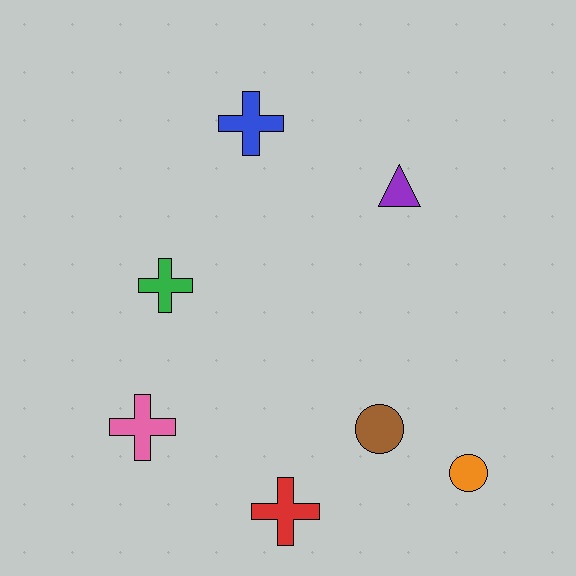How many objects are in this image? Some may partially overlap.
There are 7 objects.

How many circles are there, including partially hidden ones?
There are 2 circles.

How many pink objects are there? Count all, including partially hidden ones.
There is 1 pink object.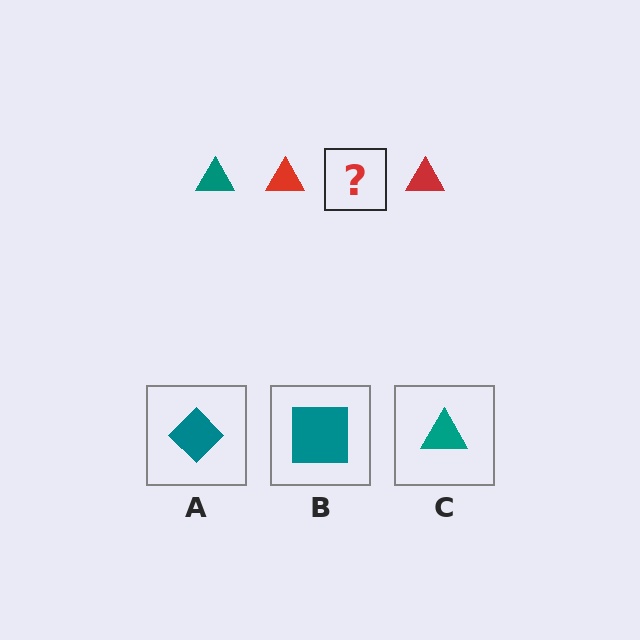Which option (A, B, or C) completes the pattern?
C.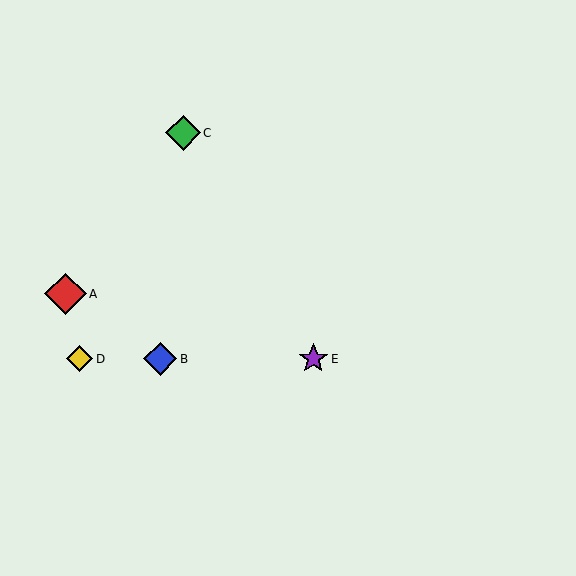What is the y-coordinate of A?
Object A is at y≈294.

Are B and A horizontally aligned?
No, B is at y≈359 and A is at y≈294.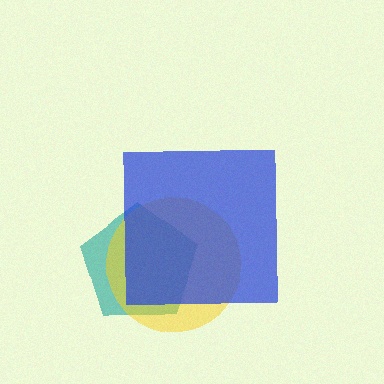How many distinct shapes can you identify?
There are 3 distinct shapes: a teal pentagon, a yellow circle, a blue square.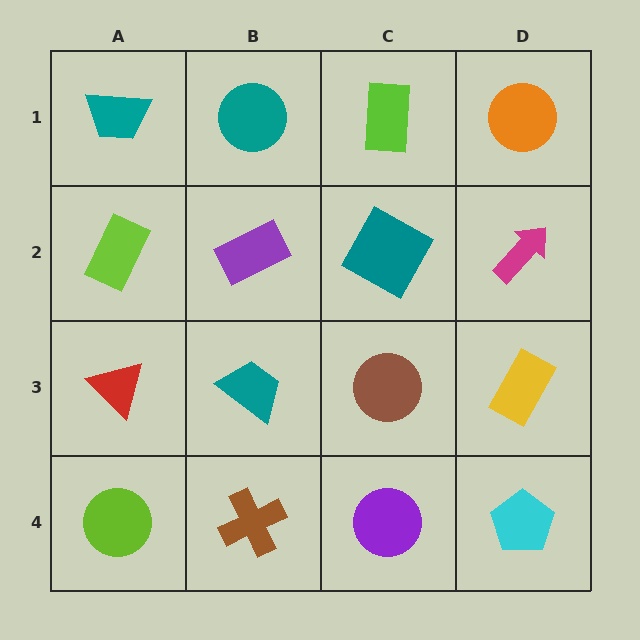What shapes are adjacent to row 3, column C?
A teal square (row 2, column C), a purple circle (row 4, column C), a teal trapezoid (row 3, column B), a yellow rectangle (row 3, column D).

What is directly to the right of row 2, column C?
A magenta arrow.